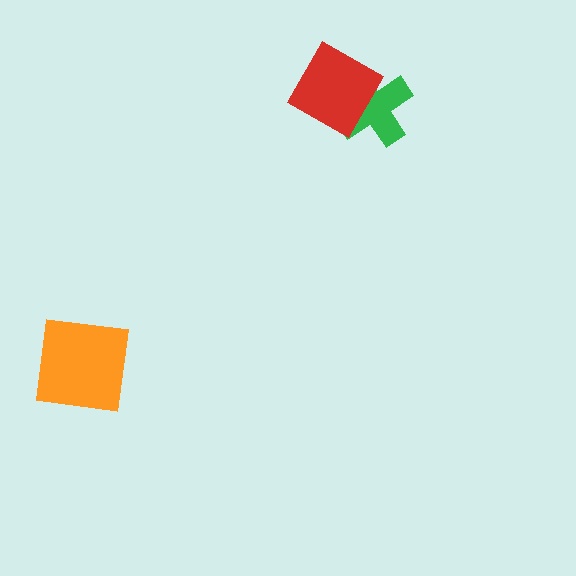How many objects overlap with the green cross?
1 object overlaps with the green cross.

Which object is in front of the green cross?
The red diamond is in front of the green cross.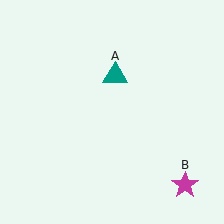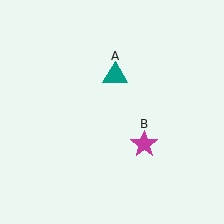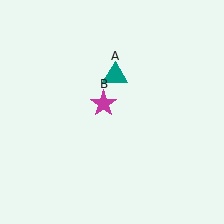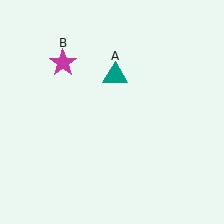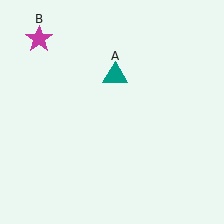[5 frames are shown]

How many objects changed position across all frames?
1 object changed position: magenta star (object B).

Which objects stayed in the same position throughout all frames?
Teal triangle (object A) remained stationary.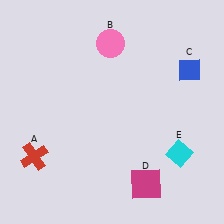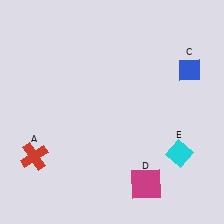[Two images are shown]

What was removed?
The pink circle (B) was removed in Image 2.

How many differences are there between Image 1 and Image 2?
There is 1 difference between the two images.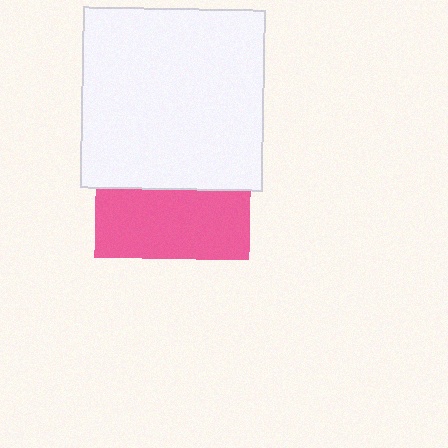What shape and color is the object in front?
The object in front is a white square.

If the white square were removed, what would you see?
You would see the complete pink square.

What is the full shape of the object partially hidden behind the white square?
The partially hidden object is a pink square.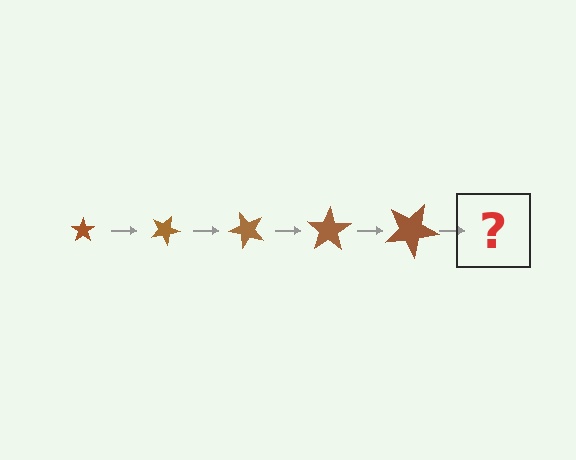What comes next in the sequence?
The next element should be a star, larger than the previous one and rotated 125 degrees from the start.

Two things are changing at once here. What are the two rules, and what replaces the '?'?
The two rules are that the star grows larger each step and it rotates 25 degrees each step. The '?' should be a star, larger than the previous one and rotated 125 degrees from the start.